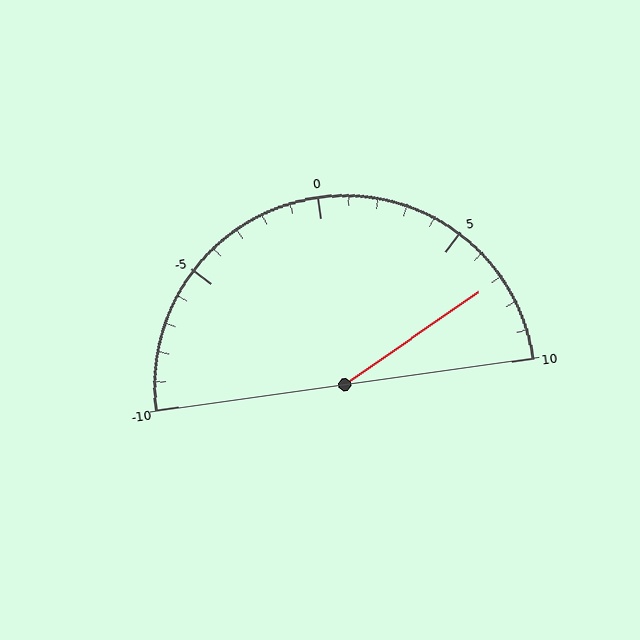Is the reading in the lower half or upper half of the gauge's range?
The reading is in the upper half of the range (-10 to 10).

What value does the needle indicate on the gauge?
The needle indicates approximately 7.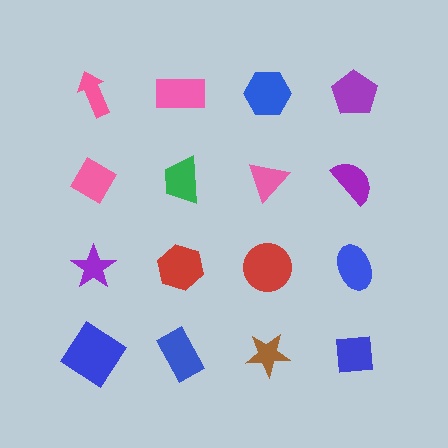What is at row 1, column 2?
A pink rectangle.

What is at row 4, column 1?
A blue diamond.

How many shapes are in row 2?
4 shapes.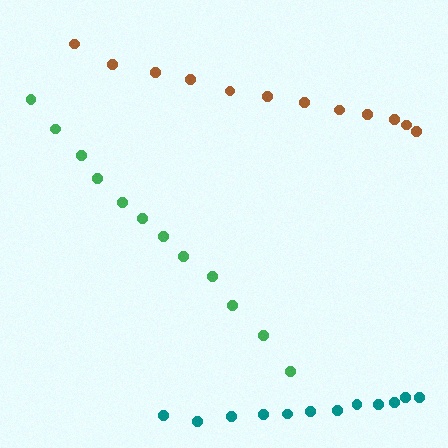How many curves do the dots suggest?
There are 3 distinct paths.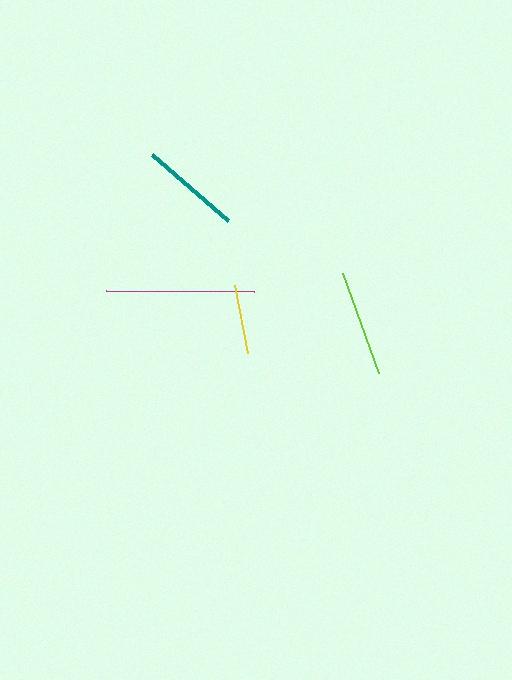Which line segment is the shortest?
The yellow line is the shortest at approximately 69 pixels.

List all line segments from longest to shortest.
From longest to shortest: magenta, lime, teal, yellow.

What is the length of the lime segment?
The lime segment is approximately 107 pixels long.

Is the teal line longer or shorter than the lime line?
The lime line is longer than the teal line.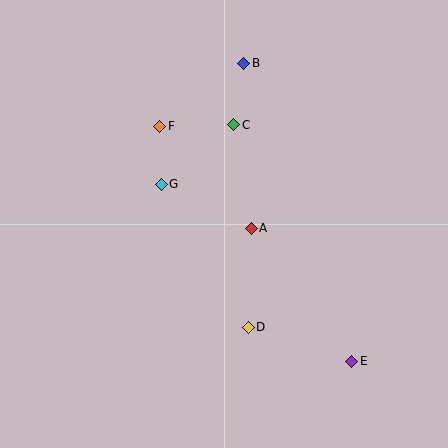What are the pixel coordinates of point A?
Point A is at (251, 228).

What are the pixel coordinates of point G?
Point G is at (161, 184).